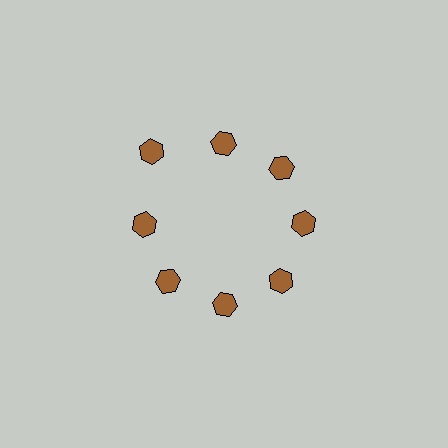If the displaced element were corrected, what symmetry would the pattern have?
It would have 8-fold rotational symmetry — the pattern would map onto itself every 45 degrees.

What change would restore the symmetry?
The symmetry would be restored by moving it inward, back onto the ring so that all 8 hexagons sit at equal angles and equal distance from the center.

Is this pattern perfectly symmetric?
No. The 8 brown hexagons are arranged in a ring, but one element near the 10 o'clock position is pushed outward from the center, breaking the 8-fold rotational symmetry.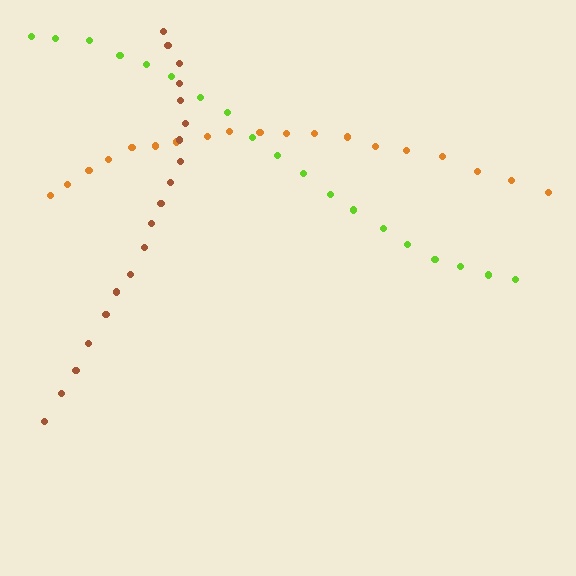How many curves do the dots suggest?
There are 3 distinct paths.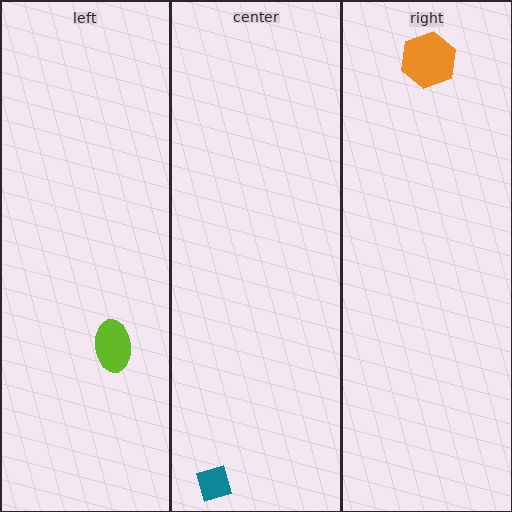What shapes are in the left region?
The lime ellipse.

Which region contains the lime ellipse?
The left region.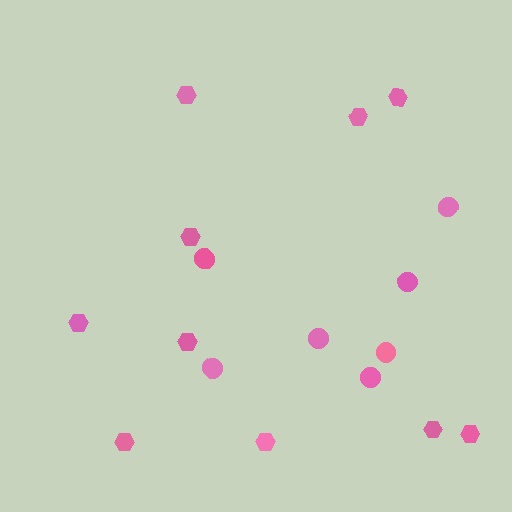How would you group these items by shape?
There are 2 groups: one group of hexagons (10) and one group of circles (7).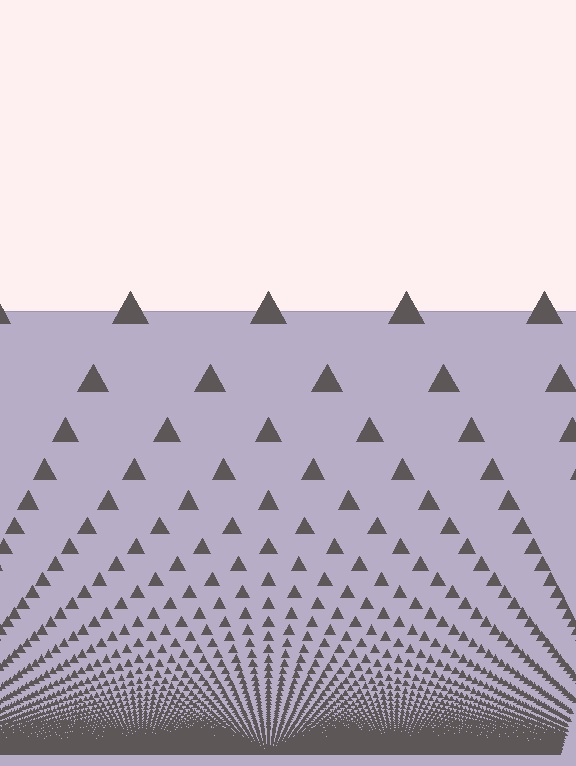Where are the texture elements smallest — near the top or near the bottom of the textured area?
Near the bottom.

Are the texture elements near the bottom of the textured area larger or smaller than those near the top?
Smaller. The gradient is inverted — elements near the bottom are smaller and denser.